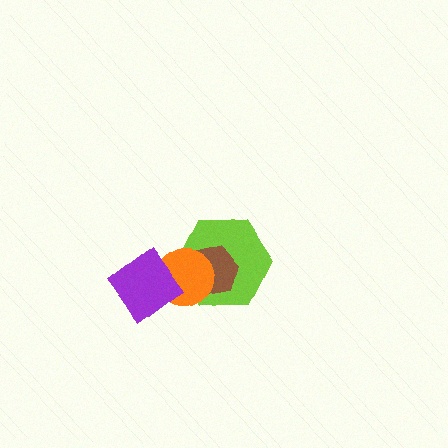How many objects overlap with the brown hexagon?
2 objects overlap with the brown hexagon.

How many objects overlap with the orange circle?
3 objects overlap with the orange circle.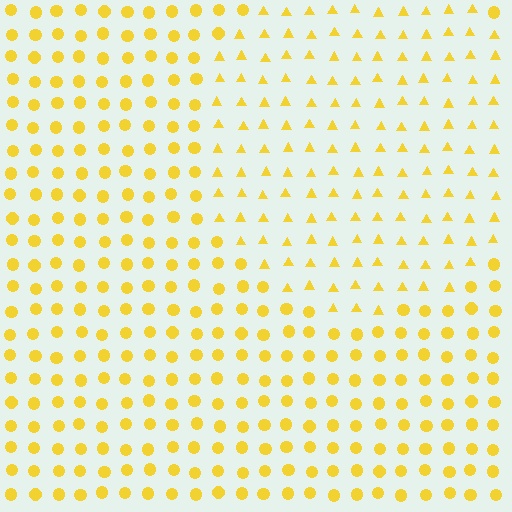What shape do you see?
I see a circle.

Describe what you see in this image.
The image is filled with small yellow elements arranged in a uniform grid. A circle-shaped region contains triangles, while the surrounding area contains circles. The boundary is defined purely by the change in element shape.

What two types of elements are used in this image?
The image uses triangles inside the circle region and circles outside it.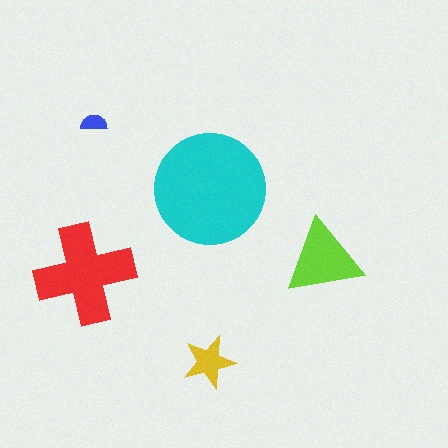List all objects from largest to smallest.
The cyan circle, the red cross, the lime triangle, the yellow star, the blue semicircle.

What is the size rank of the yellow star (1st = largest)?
4th.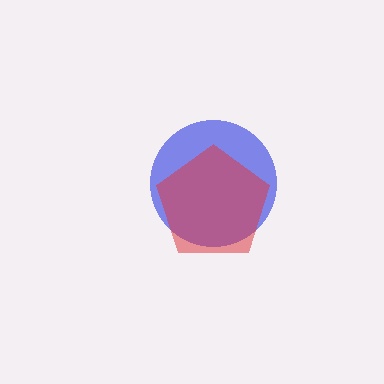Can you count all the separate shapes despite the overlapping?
Yes, there are 2 separate shapes.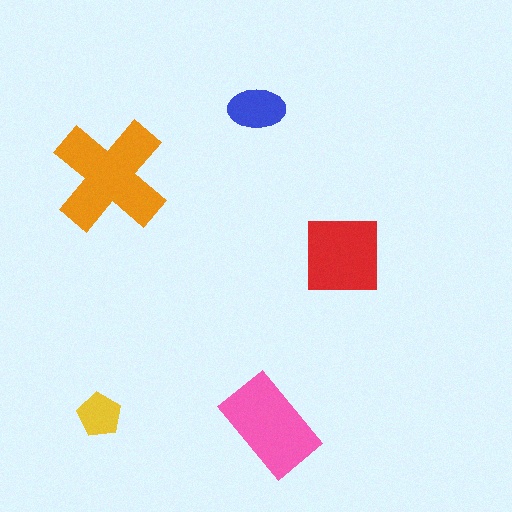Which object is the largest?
The orange cross.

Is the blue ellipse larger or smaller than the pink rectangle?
Smaller.